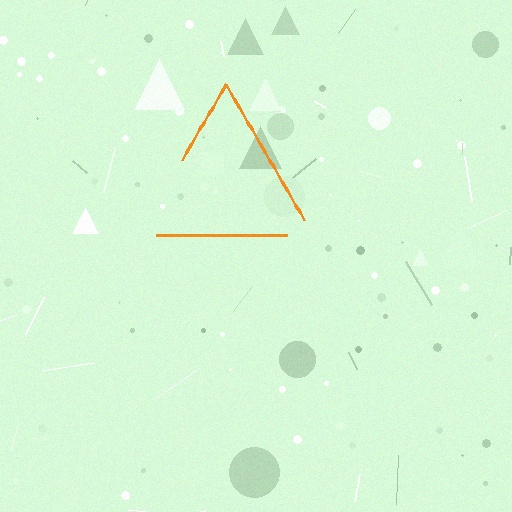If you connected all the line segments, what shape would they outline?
They would outline a triangle.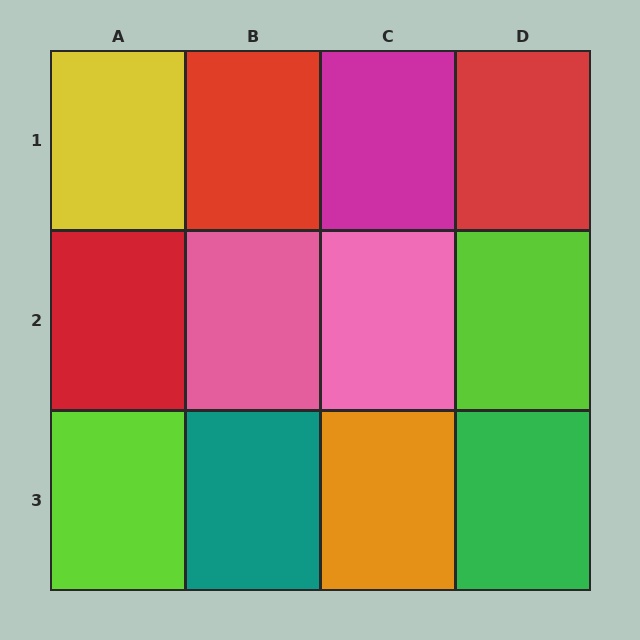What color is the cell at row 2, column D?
Lime.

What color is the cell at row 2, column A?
Red.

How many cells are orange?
1 cell is orange.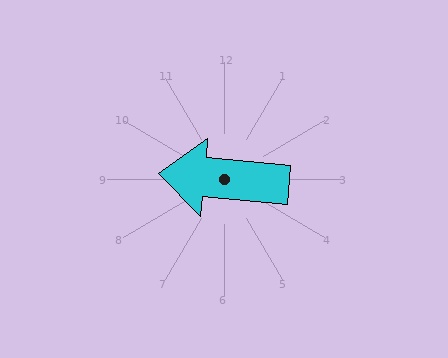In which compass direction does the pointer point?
West.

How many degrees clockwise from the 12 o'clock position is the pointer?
Approximately 275 degrees.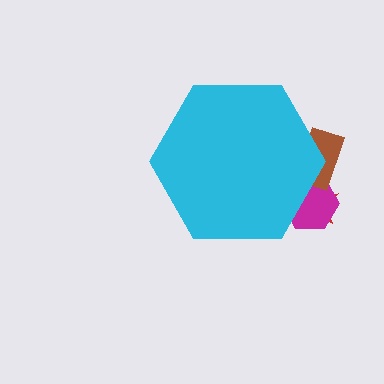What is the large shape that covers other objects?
A cyan hexagon.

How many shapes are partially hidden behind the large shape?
3 shapes are partially hidden.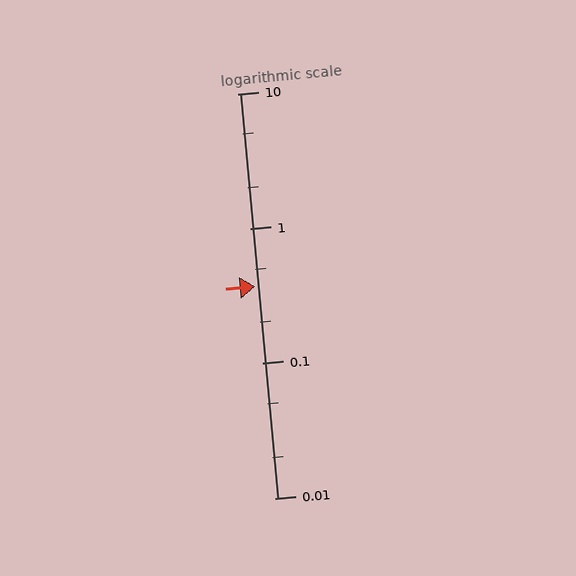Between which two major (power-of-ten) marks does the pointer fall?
The pointer is between 0.1 and 1.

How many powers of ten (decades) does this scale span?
The scale spans 3 decades, from 0.01 to 10.